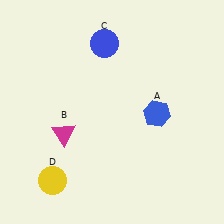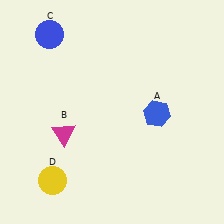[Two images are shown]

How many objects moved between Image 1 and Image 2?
1 object moved between the two images.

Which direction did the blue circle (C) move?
The blue circle (C) moved left.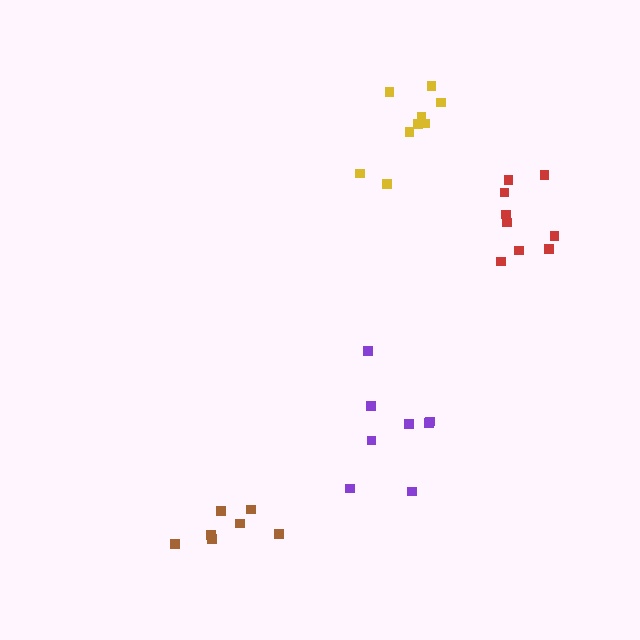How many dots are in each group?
Group 1: 9 dots, Group 2: 8 dots, Group 3: 9 dots, Group 4: 7 dots (33 total).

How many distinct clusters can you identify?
There are 4 distinct clusters.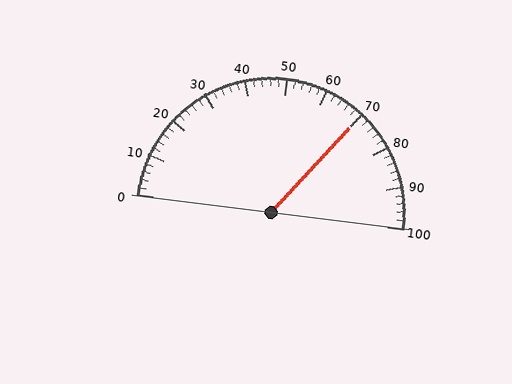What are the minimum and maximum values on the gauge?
The gauge ranges from 0 to 100.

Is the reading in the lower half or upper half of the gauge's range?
The reading is in the upper half of the range (0 to 100).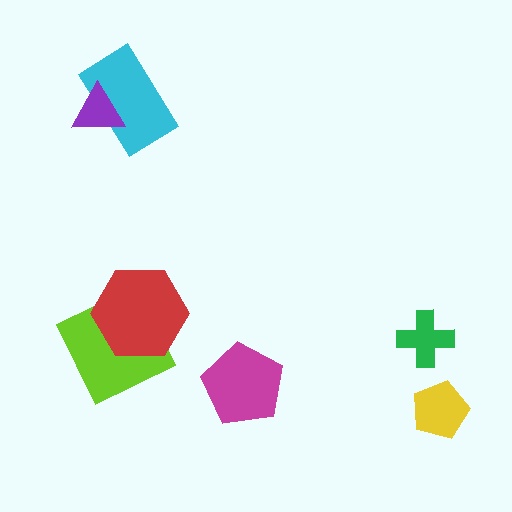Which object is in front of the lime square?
The red hexagon is in front of the lime square.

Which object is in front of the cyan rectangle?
The purple triangle is in front of the cyan rectangle.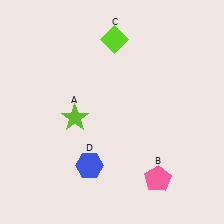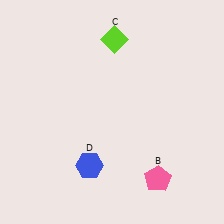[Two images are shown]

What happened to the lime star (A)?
The lime star (A) was removed in Image 2. It was in the bottom-left area of Image 1.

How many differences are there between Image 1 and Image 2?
There is 1 difference between the two images.